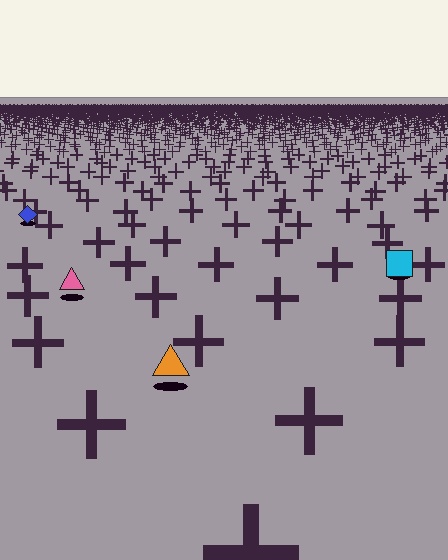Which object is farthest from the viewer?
The blue diamond is farthest from the viewer. It appears smaller and the ground texture around it is denser.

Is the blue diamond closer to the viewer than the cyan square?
No. The cyan square is closer — you can tell from the texture gradient: the ground texture is coarser near it.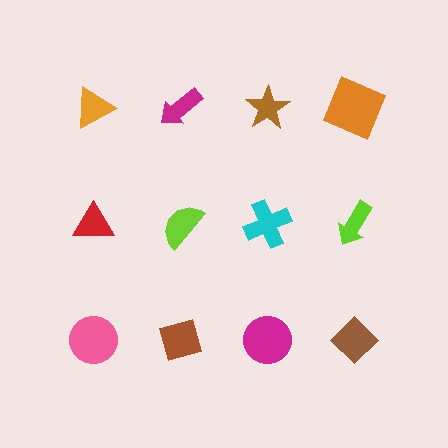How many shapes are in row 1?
4 shapes.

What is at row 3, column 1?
A pink circle.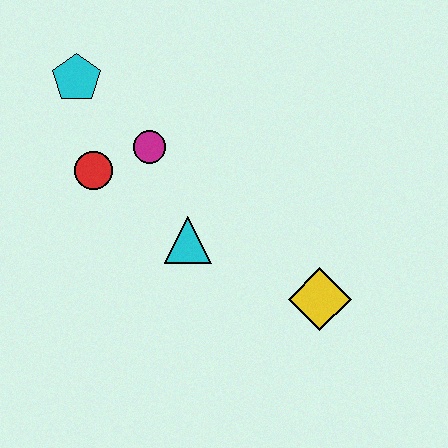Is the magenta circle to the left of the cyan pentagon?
No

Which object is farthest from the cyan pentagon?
The yellow diamond is farthest from the cyan pentagon.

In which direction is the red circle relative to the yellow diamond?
The red circle is to the left of the yellow diamond.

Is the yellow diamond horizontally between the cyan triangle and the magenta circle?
No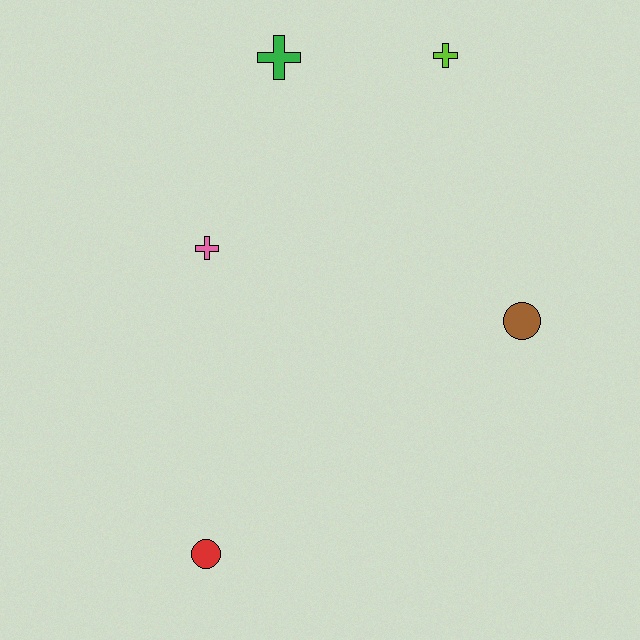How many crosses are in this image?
There are 3 crosses.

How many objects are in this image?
There are 5 objects.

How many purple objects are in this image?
There are no purple objects.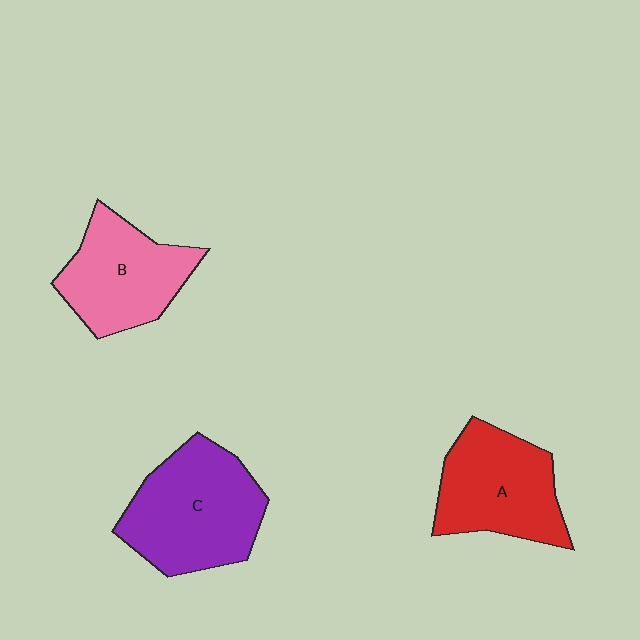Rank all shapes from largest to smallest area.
From largest to smallest: C (purple), A (red), B (pink).